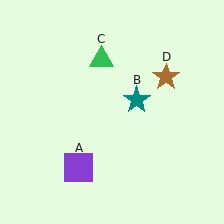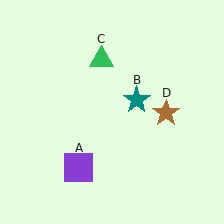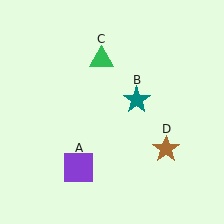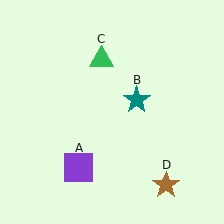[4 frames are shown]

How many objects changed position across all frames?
1 object changed position: brown star (object D).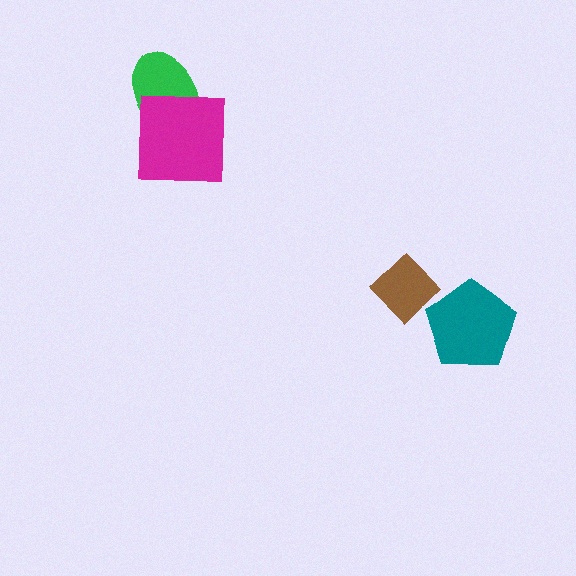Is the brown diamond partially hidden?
No, no other shape covers it.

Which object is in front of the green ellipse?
The magenta square is in front of the green ellipse.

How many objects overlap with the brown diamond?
0 objects overlap with the brown diamond.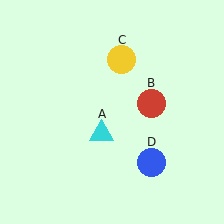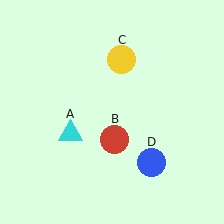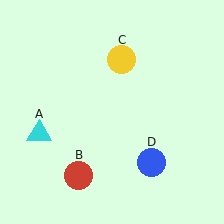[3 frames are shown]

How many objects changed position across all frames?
2 objects changed position: cyan triangle (object A), red circle (object B).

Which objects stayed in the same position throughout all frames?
Yellow circle (object C) and blue circle (object D) remained stationary.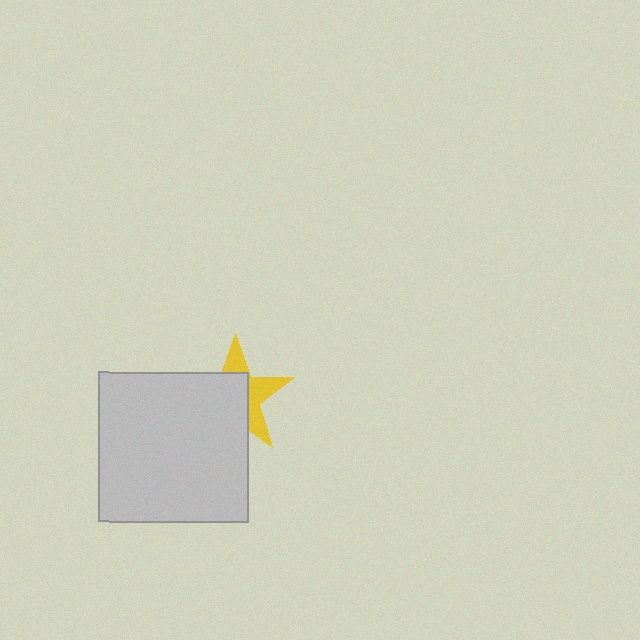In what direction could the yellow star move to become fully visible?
The yellow star could move toward the upper-right. That would shift it out from behind the light gray square entirely.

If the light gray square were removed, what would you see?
You would see the complete yellow star.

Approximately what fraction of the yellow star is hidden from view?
Roughly 61% of the yellow star is hidden behind the light gray square.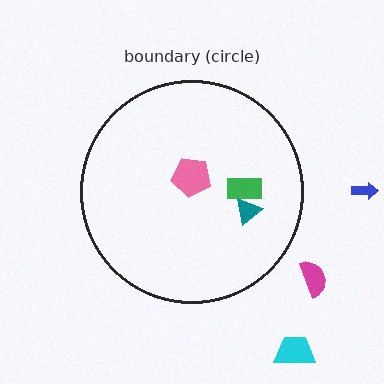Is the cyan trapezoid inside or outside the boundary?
Outside.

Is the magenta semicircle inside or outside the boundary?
Outside.